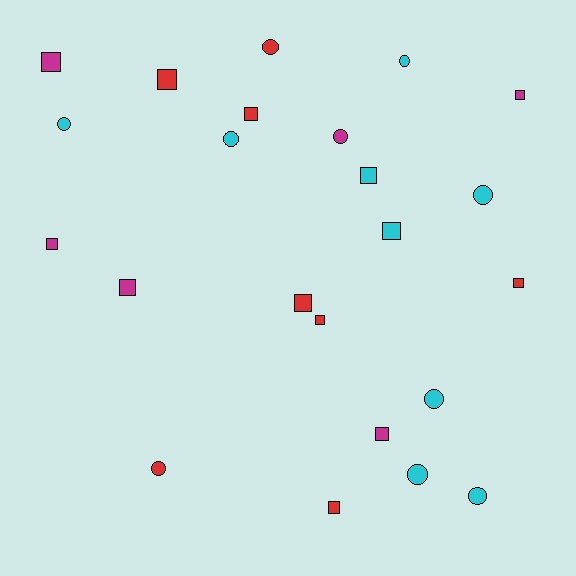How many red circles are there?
There are 2 red circles.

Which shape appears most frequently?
Square, with 13 objects.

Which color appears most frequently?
Cyan, with 9 objects.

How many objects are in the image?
There are 23 objects.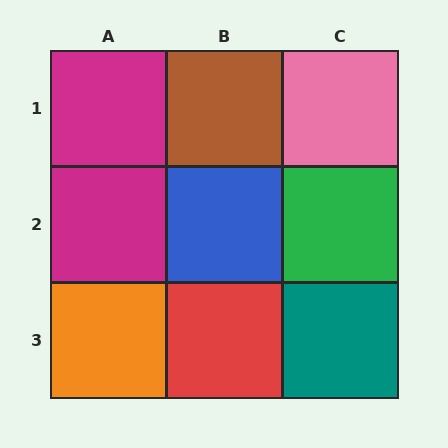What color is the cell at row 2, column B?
Blue.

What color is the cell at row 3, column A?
Orange.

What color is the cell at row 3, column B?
Red.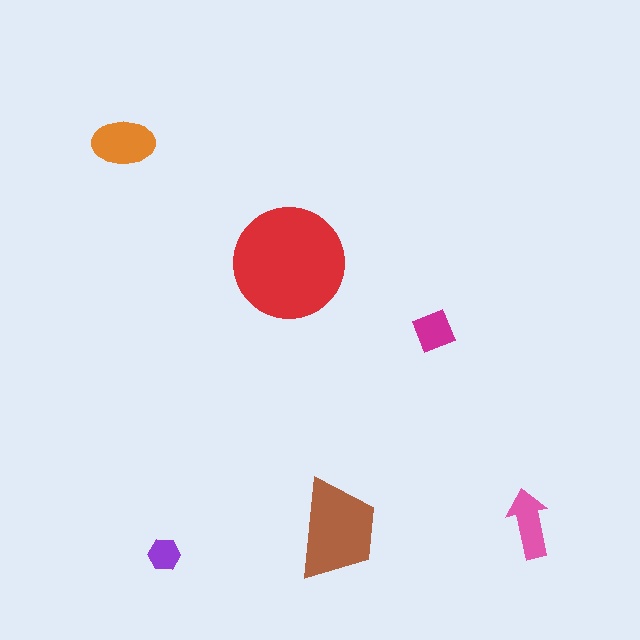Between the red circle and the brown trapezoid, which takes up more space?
The red circle.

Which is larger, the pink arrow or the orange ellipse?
The orange ellipse.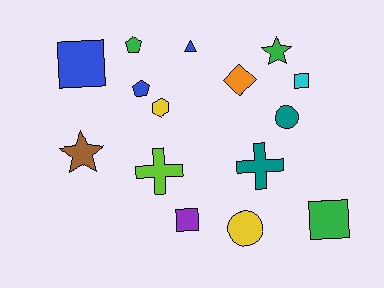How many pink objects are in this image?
There are no pink objects.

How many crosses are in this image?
There are 2 crosses.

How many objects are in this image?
There are 15 objects.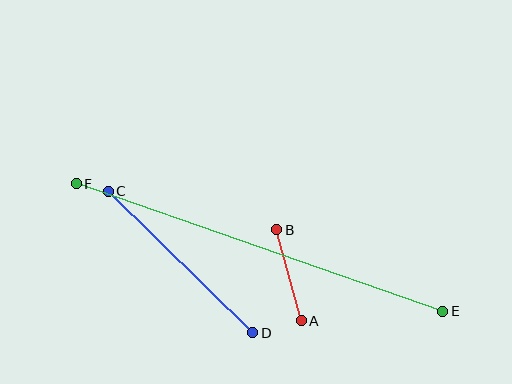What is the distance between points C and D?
The distance is approximately 202 pixels.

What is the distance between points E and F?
The distance is approximately 388 pixels.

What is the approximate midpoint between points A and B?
The midpoint is at approximately (289, 275) pixels.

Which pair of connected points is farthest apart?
Points E and F are farthest apart.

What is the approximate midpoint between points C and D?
The midpoint is at approximately (181, 262) pixels.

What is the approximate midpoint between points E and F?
The midpoint is at approximately (259, 247) pixels.